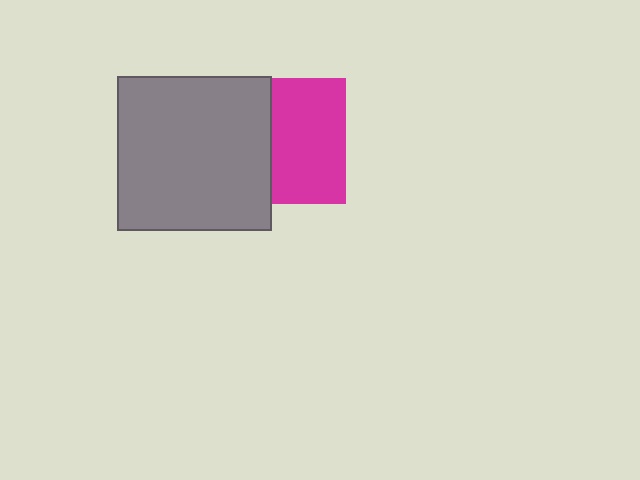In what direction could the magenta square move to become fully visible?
The magenta square could move right. That would shift it out from behind the gray square entirely.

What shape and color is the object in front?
The object in front is a gray square.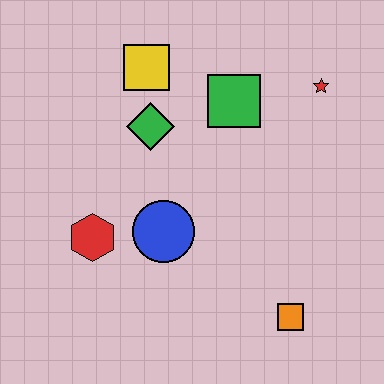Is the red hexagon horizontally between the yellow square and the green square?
No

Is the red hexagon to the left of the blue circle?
Yes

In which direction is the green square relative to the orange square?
The green square is above the orange square.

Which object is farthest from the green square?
The orange square is farthest from the green square.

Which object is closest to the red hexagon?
The blue circle is closest to the red hexagon.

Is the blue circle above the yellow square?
No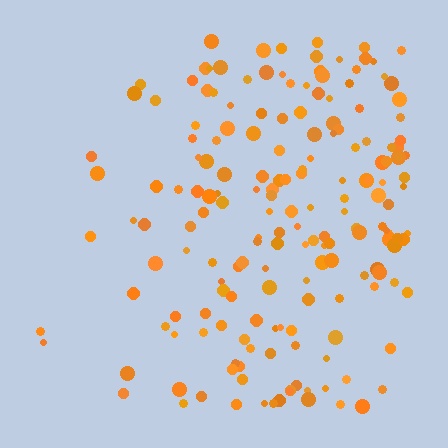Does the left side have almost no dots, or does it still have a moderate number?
Still a moderate number, just noticeably fewer than the right.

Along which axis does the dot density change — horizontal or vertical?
Horizontal.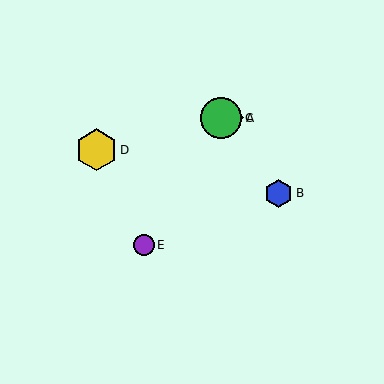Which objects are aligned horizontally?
Objects A, C are aligned horizontally.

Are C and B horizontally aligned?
No, C is at y≈118 and B is at y≈193.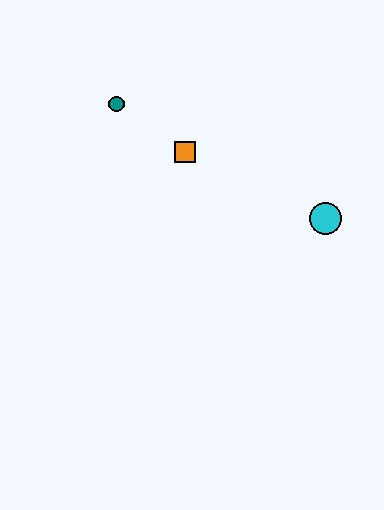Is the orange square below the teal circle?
Yes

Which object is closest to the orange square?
The teal circle is closest to the orange square.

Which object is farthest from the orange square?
The cyan circle is farthest from the orange square.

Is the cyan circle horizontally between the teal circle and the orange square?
No